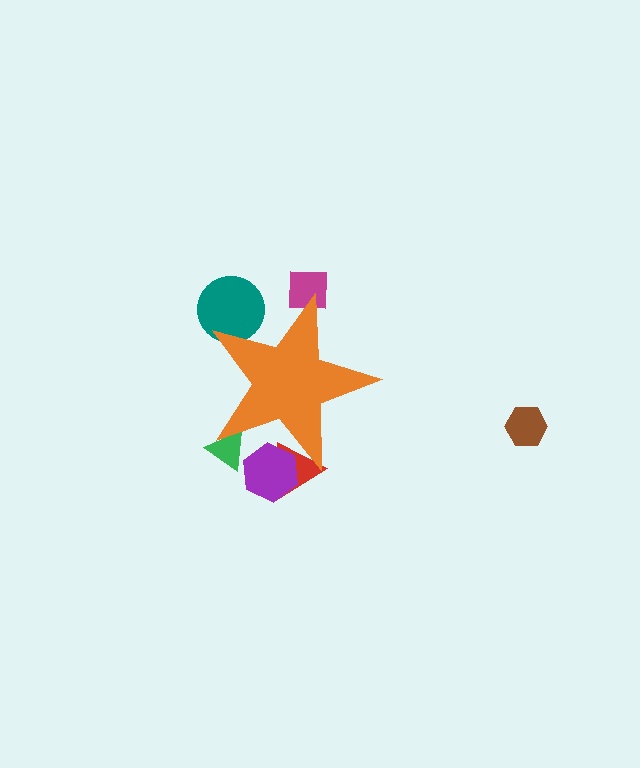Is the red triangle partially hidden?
Yes, the red triangle is partially hidden behind the orange star.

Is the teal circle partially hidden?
Yes, the teal circle is partially hidden behind the orange star.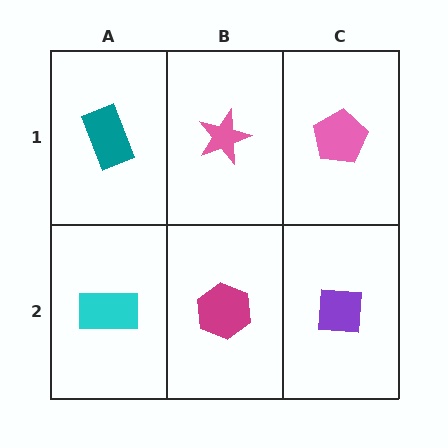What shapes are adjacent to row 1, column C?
A purple square (row 2, column C), a pink star (row 1, column B).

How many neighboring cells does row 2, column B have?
3.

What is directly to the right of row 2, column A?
A magenta hexagon.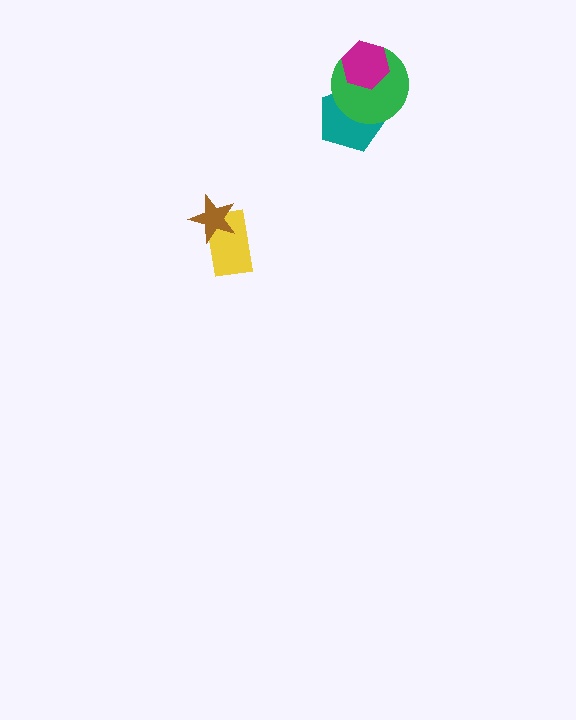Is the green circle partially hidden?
Yes, it is partially covered by another shape.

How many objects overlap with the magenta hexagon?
2 objects overlap with the magenta hexagon.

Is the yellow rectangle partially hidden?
Yes, it is partially covered by another shape.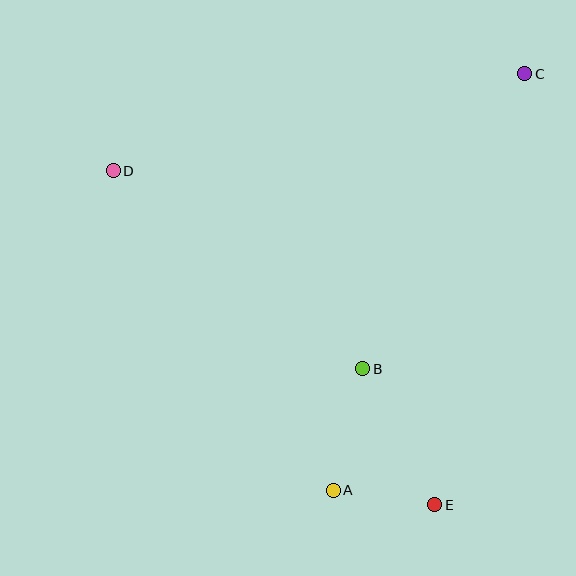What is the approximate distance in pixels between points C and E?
The distance between C and E is approximately 440 pixels.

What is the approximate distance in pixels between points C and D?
The distance between C and D is approximately 423 pixels.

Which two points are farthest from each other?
Points D and E are farthest from each other.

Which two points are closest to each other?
Points A and E are closest to each other.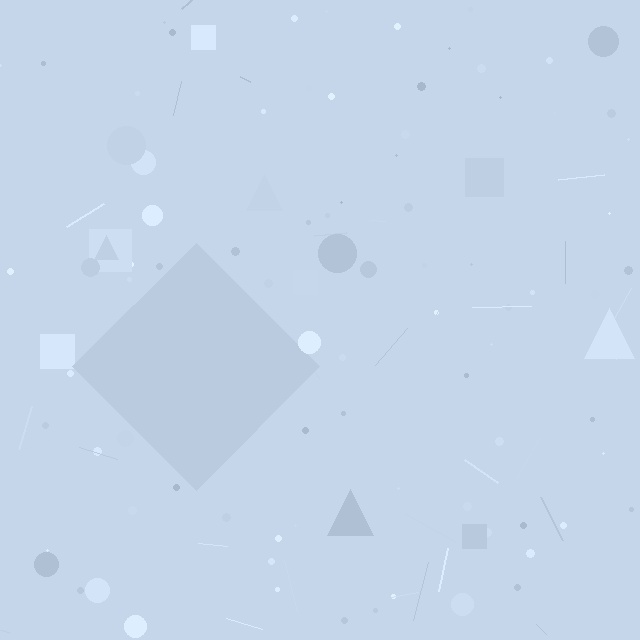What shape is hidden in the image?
A diamond is hidden in the image.